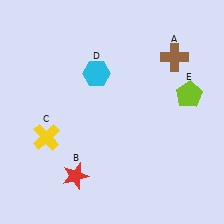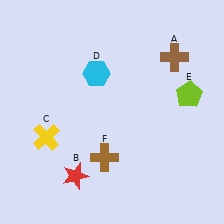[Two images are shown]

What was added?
A brown cross (F) was added in Image 2.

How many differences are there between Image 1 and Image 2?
There is 1 difference between the two images.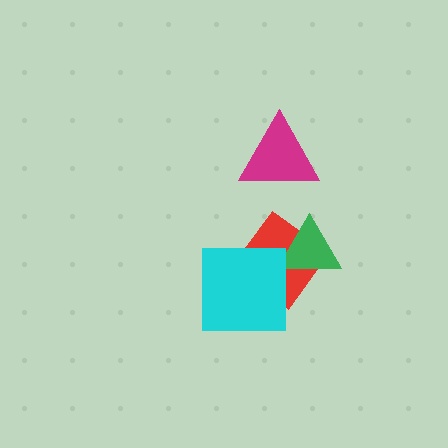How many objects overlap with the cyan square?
1 object overlaps with the cyan square.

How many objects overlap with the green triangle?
1 object overlaps with the green triangle.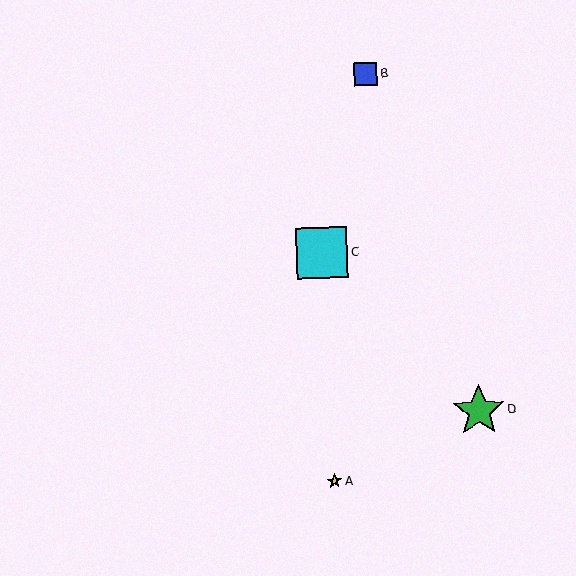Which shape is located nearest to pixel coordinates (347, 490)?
The yellow star (labeled A) at (334, 481) is nearest to that location.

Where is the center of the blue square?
The center of the blue square is at (366, 74).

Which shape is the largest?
The green star (labeled D) is the largest.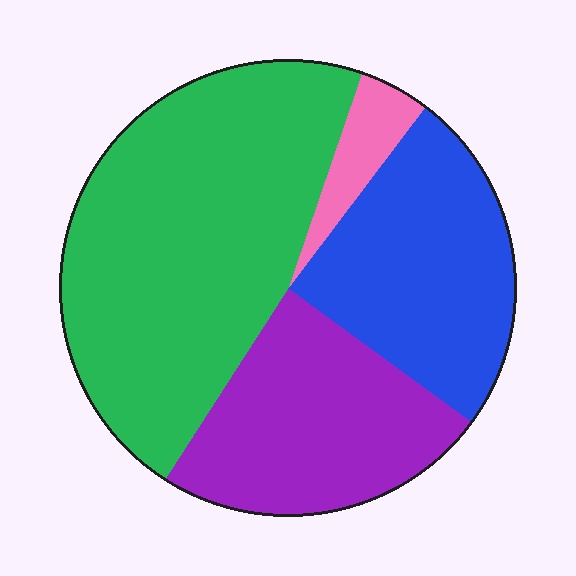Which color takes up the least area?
Pink, at roughly 5%.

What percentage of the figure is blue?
Blue takes up about one quarter (1/4) of the figure.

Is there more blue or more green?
Green.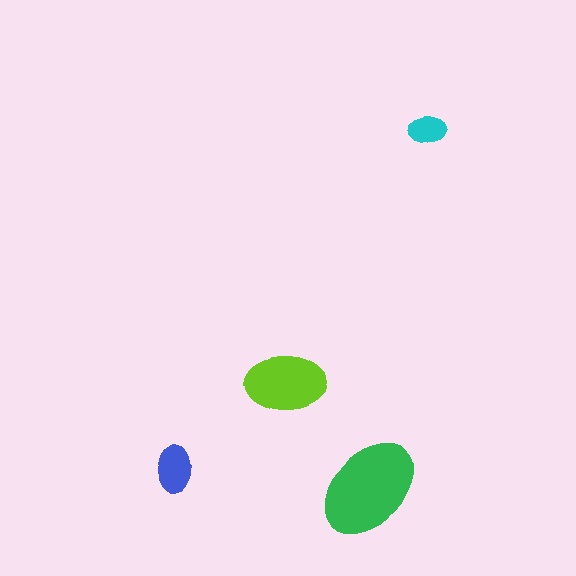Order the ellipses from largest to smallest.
the green one, the lime one, the blue one, the cyan one.